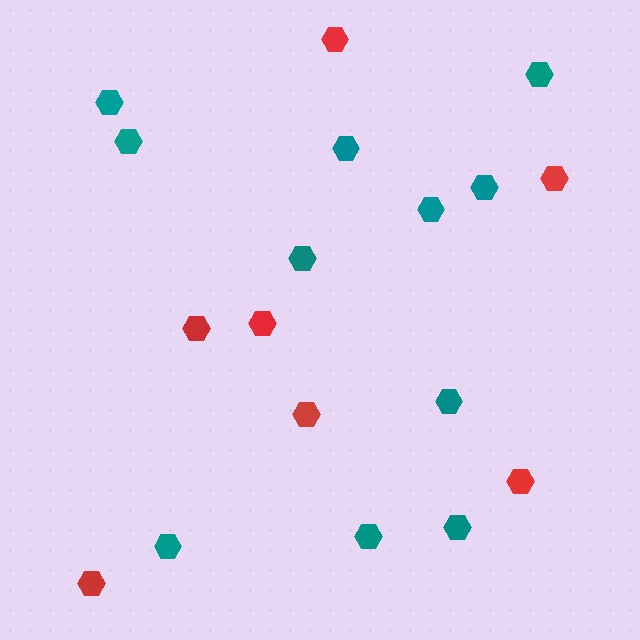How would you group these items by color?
There are 2 groups: one group of teal hexagons (11) and one group of red hexagons (7).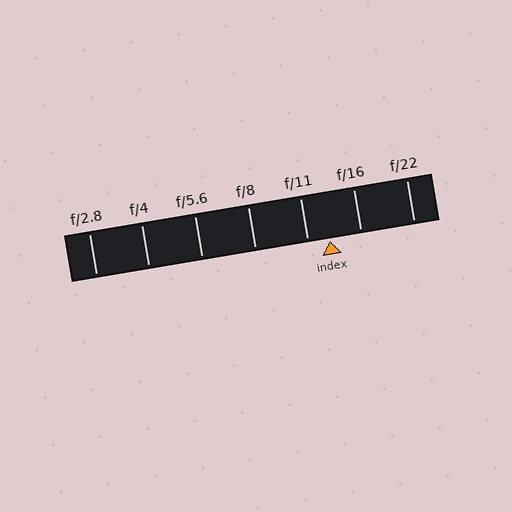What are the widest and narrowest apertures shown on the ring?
The widest aperture shown is f/2.8 and the narrowest is f/22.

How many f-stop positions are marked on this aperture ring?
There are 7 f-stop positions marked.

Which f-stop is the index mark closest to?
The index mark is closest to f/11.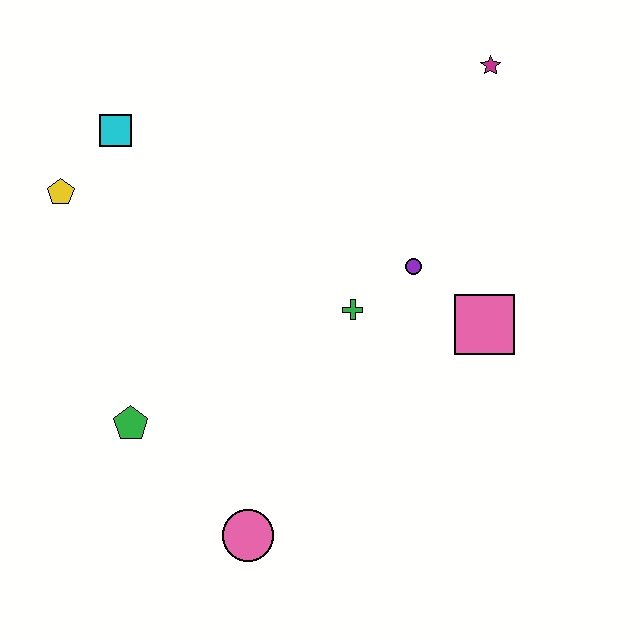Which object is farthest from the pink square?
The yellow pentagon is farthest from the pink square.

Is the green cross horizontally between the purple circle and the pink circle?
Yes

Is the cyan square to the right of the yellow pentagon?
Yes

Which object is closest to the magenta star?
The purple circle is closest to the magenta star.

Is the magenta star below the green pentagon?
No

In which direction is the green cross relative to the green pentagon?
The green cross is to the right of the green pentagon.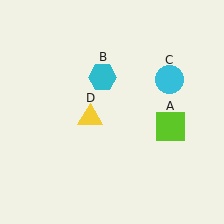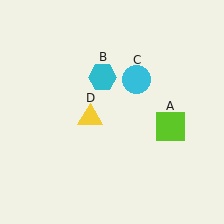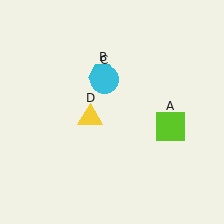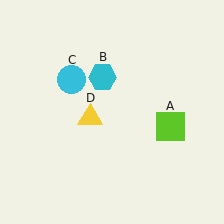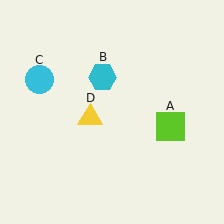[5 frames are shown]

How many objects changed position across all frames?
1 object changed position: cyan circle (object C).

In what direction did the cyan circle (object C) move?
The cyan circle (object C) moved left.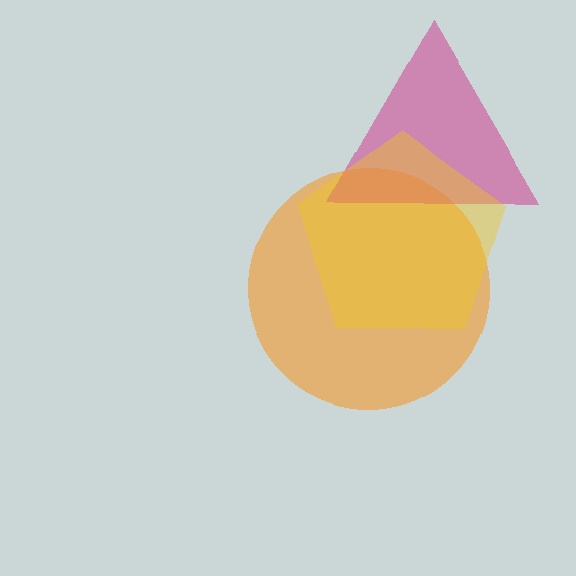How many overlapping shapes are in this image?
There are 3 overlapping shapes in the image.